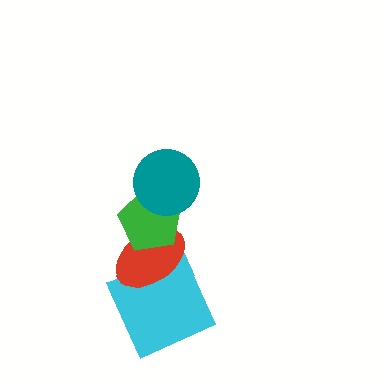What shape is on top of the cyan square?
The red ellipse is on top of the cyan square.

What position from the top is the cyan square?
The cyan square is 4th from the top.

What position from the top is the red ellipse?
The red ellipse is 3rd from the top.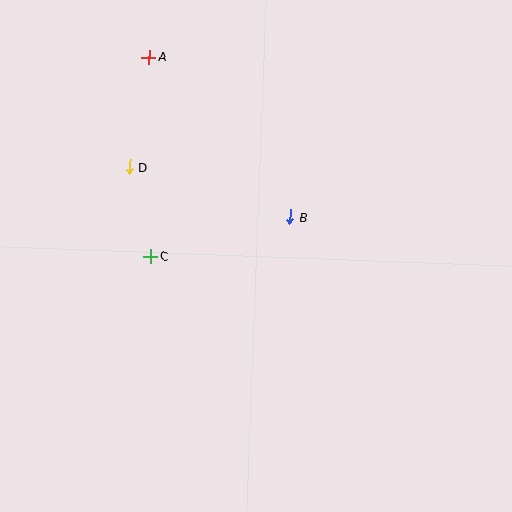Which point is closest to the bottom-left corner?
Point C is closest to the bottom-left corner.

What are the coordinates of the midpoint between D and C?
The midpoint between D and C is at (140, 211).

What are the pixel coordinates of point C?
Point C is at (151, 256).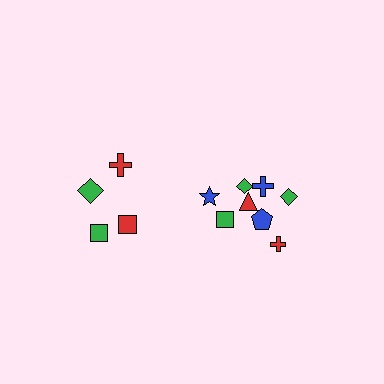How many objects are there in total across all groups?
There are 13 objects.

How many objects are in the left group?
There are 5 objects.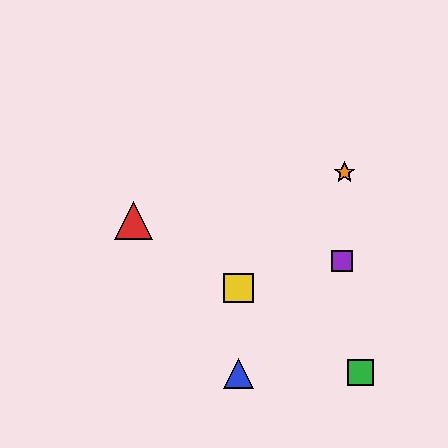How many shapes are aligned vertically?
2 shapes (the blue triangle, the yellow square) are aligned vertically.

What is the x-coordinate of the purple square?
The purple square is at x≈342.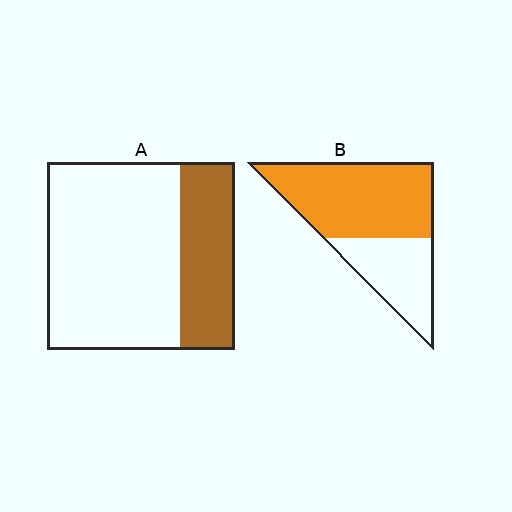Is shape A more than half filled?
No.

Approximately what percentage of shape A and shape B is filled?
A is approximately 30% and B is approximately 65%.